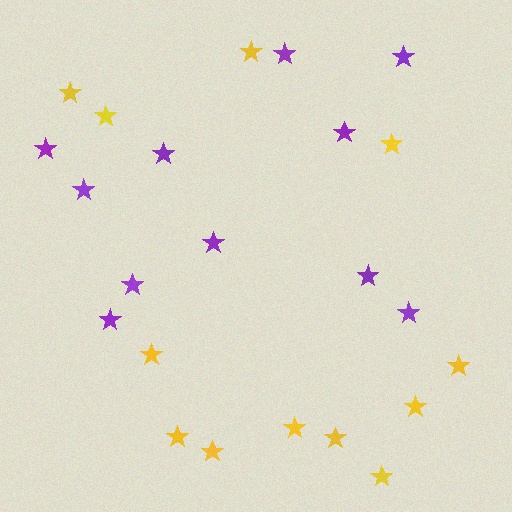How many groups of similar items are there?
There are 2 groups: one group of purple stars (11) and one group of yellow stars (12).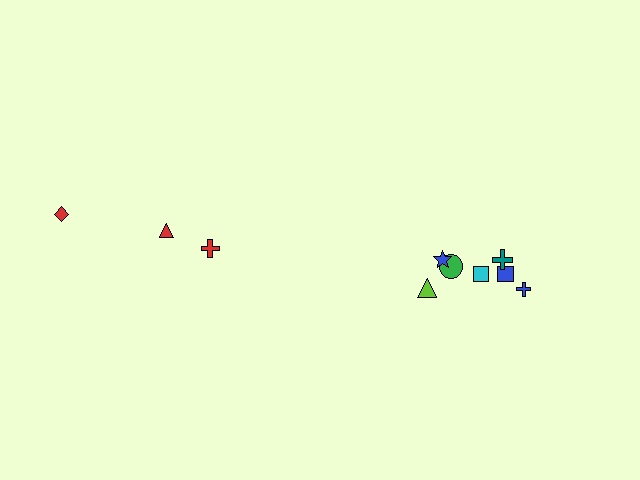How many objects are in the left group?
There are 3 objects.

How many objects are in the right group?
There are 7 objects.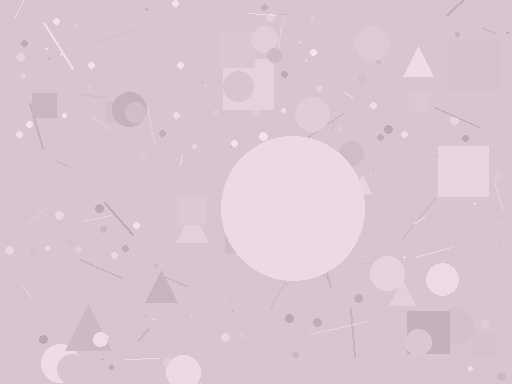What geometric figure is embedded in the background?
A circle is embedded in the background.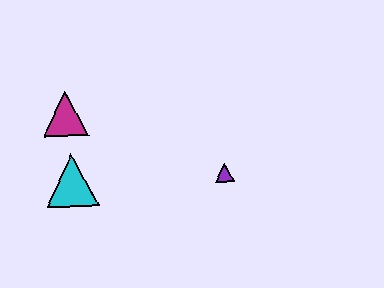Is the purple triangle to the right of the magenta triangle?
Yes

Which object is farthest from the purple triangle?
The magenta triangle is farthest from the purple triangle.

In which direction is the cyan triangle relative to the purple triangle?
The cyan triangle is to the left of the purple triangle.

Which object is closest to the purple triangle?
The cyan triangle is closest to the purple triangle.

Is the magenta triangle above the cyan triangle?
Yes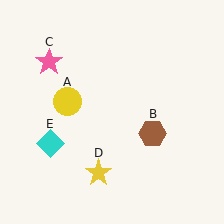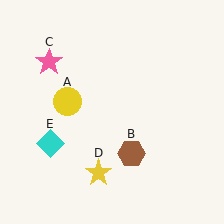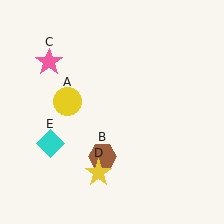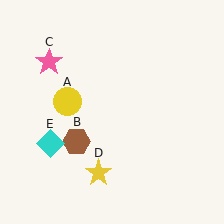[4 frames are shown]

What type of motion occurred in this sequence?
The brown hexagon (object B) rotated clockwise around the center of the scene.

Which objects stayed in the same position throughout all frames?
Yellow circle (object A) and pink star (object C) and yellow star (object D) and cyan diamond (object E) remained stationary.